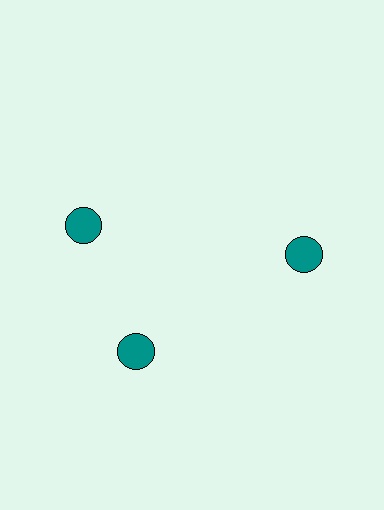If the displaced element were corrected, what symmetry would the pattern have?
It would have 3-fold rotational symmetry — the pattern would map onto itself every 120 degrees.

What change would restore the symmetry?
The symmetry would be restored by rotating it back into even spacing with its neighbors so that all 3 circles sit at equal angles and equal distance from the center.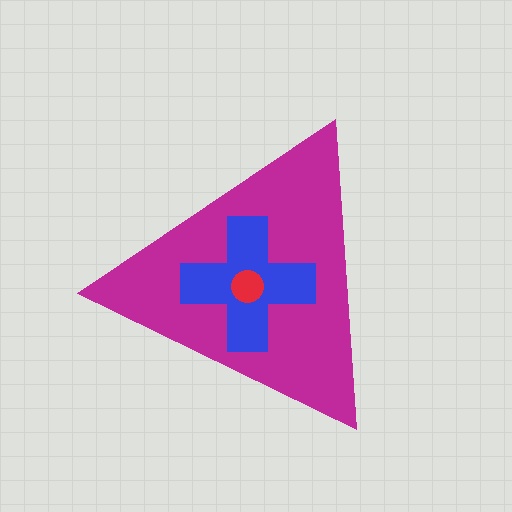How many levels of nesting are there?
3.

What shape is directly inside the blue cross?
The red circle.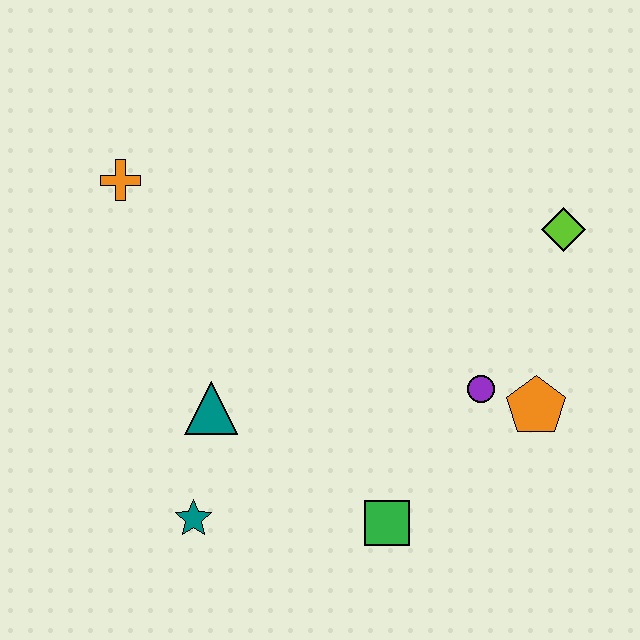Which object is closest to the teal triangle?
The teal star is closest to the teal triangle.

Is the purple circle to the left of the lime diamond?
Yes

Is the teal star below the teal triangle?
Yes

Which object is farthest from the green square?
The orange cross is farthest from the green square.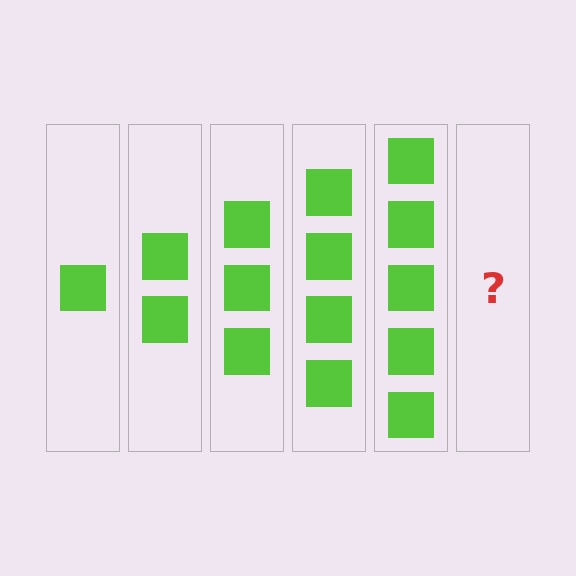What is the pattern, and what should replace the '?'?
The pattern is that each step adds one more square. The '?' should be 6 squares.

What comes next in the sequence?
The next element should be 6 squares.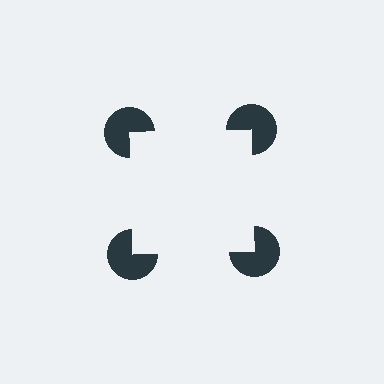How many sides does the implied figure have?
4 sides.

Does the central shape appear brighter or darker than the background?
It typically appears slightly brighter than the background, even though no actual brightness change is drawn.